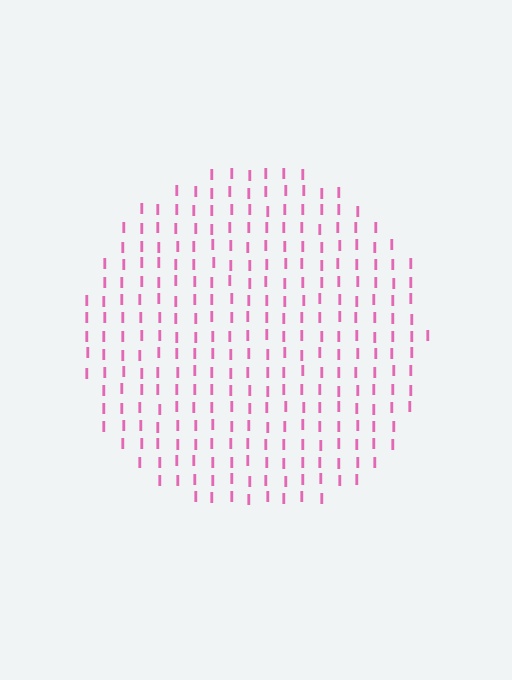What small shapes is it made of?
It is made of small letter I's.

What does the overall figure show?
The overall figure shows a circle.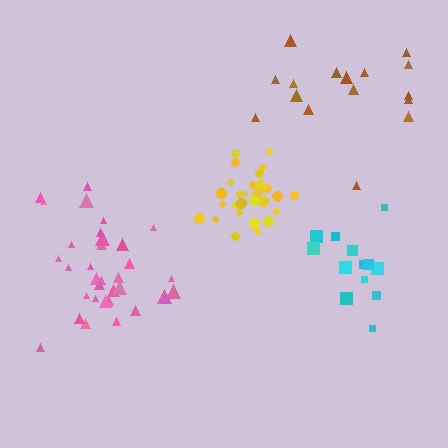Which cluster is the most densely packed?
Yellow.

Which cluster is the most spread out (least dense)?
Brown.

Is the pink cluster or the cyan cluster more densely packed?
Pink.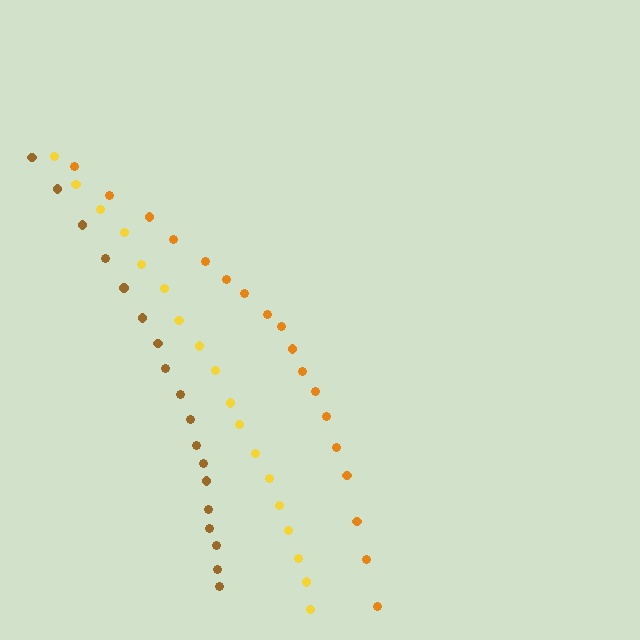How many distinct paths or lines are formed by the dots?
There are 3 distinct paths.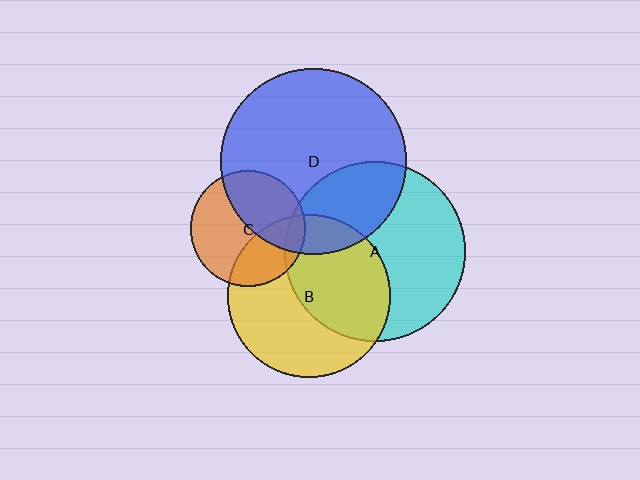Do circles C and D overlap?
Yes.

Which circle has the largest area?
Circle D (blue).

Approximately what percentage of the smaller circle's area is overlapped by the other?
Approximately 45%.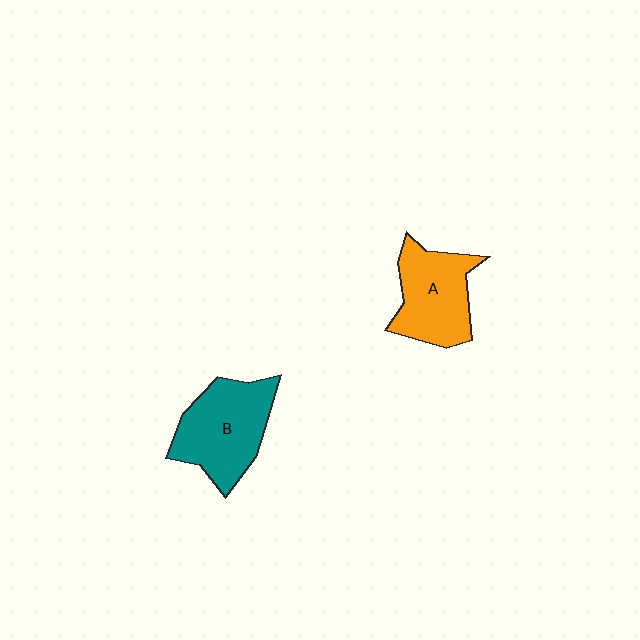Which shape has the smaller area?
Shape A (orange).